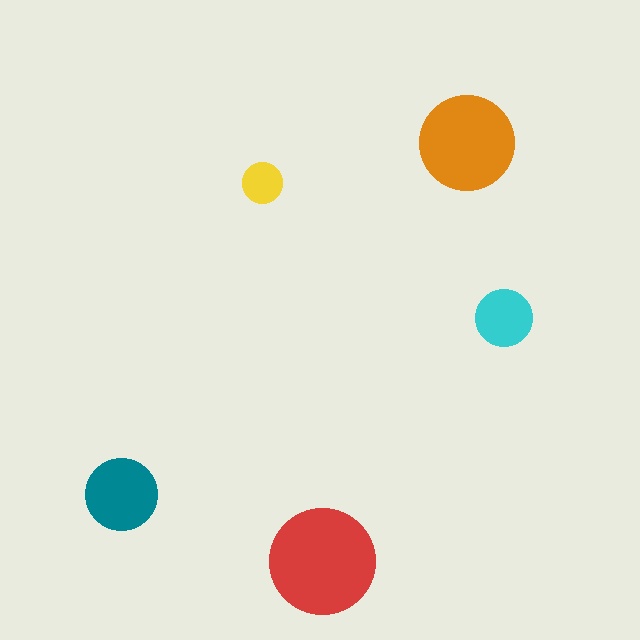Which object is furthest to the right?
The cyan circle is rightmost.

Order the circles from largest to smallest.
the red one, the orange one, the teal one, the cyan one, the yellow one.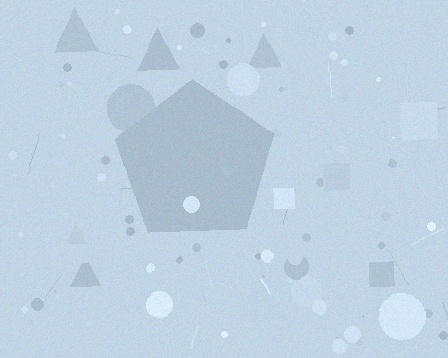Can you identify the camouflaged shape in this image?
The camouflaged shape is a pentagon.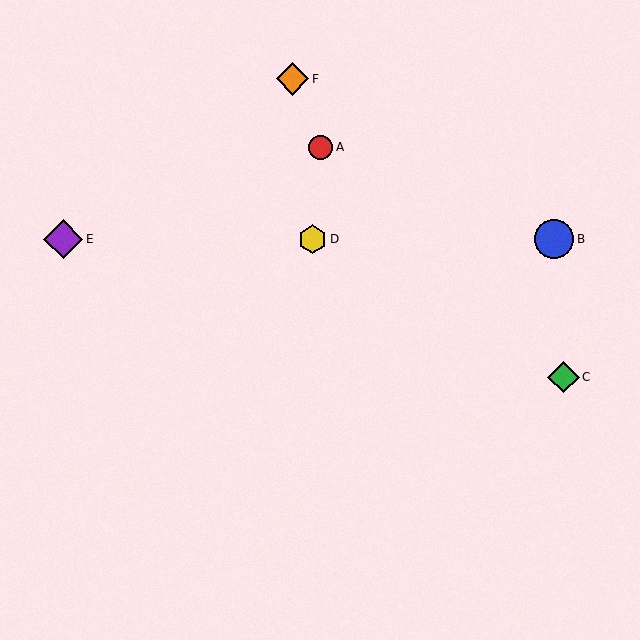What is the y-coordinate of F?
Object F is at y≈79.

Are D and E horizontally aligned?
Yes, both are at y≈239.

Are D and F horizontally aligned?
No, D is at y≈239 and F is at y≈79.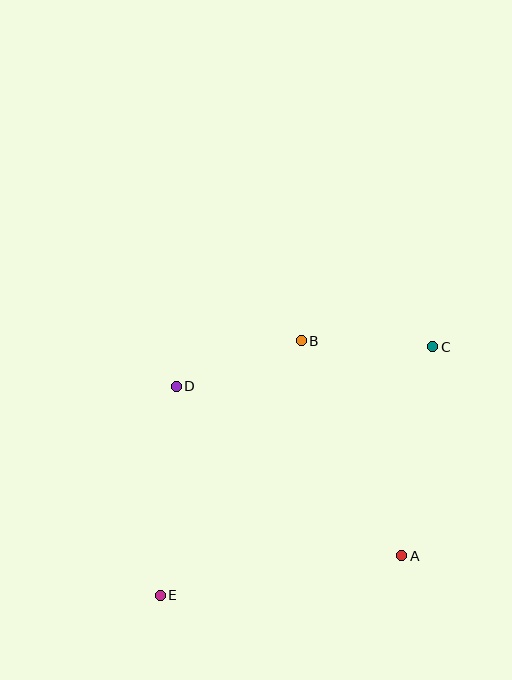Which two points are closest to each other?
Points B and C are closest to each other.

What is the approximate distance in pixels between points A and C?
The distance between A and C is approximately 211 pixels.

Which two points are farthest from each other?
Points C and E are farthest from each other.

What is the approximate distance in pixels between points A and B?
The distance between A and B is approximately 237 pixels.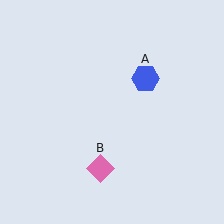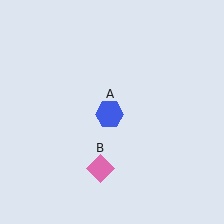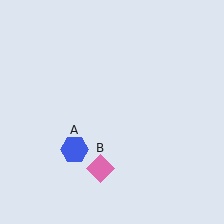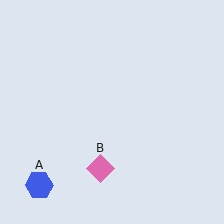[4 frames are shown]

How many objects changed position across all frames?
1 object changed position: blue hexagon (object A).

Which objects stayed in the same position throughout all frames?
Pink diamond (object B) remained stationary.